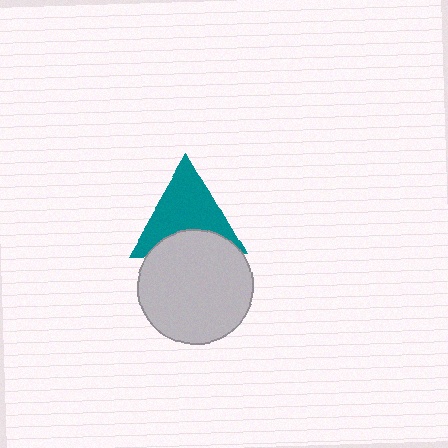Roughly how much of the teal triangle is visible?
Most of it is visible (roughly 69%).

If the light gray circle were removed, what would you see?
You would see the complete teal triangle.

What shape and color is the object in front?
The object in front is a light gray circle.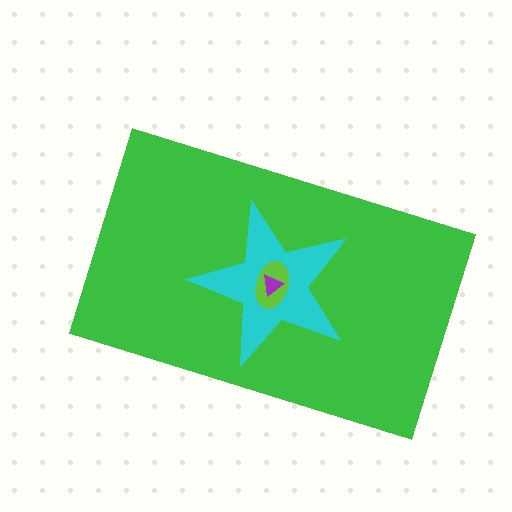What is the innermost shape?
The purple triangle.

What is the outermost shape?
The green rectangle.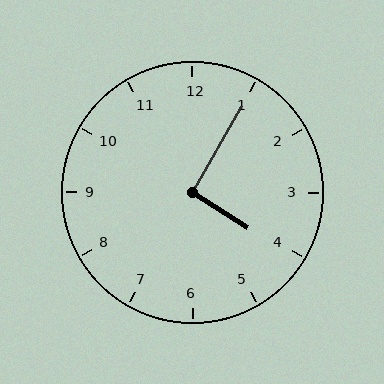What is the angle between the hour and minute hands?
Approximately 92 degrees.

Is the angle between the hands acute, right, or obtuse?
It is right.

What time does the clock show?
4:05.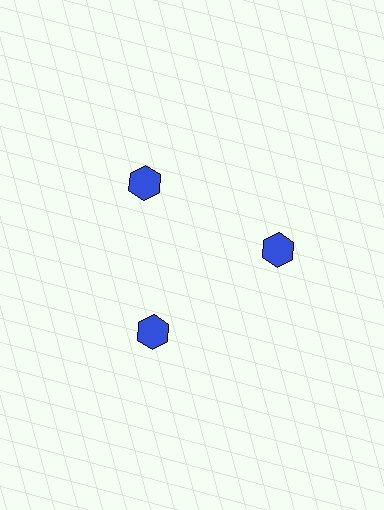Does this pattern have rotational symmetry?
Yes, this pattern has 3-fold rotational symmetry. It looks the same after rotating 120 degrees around the center.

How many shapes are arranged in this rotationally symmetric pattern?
There are 3 shapes, arranged in 3 groups of 1.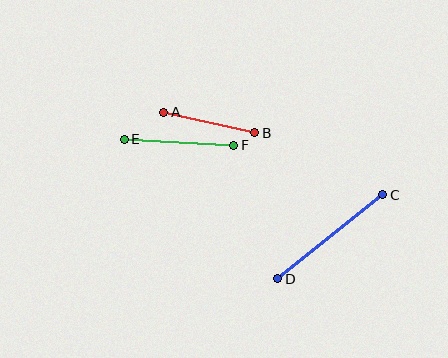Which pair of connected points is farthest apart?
Points C and D are farthest apart.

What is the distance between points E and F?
The distance is approximately 110 pixels.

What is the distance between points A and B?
The distance is approximately 93 pixels.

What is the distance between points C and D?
The distance is approximately 135 pixels.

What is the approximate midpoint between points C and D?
The midpoint is at approximately (330, 237) pixels.